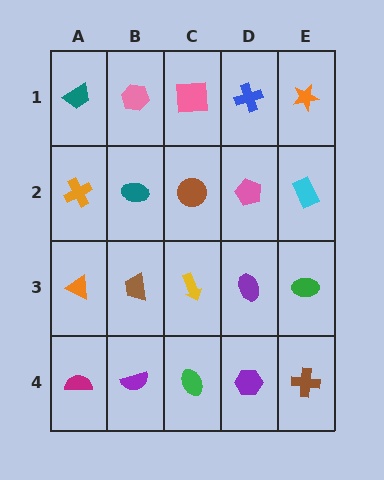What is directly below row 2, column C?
A yellow arrow.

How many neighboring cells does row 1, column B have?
3.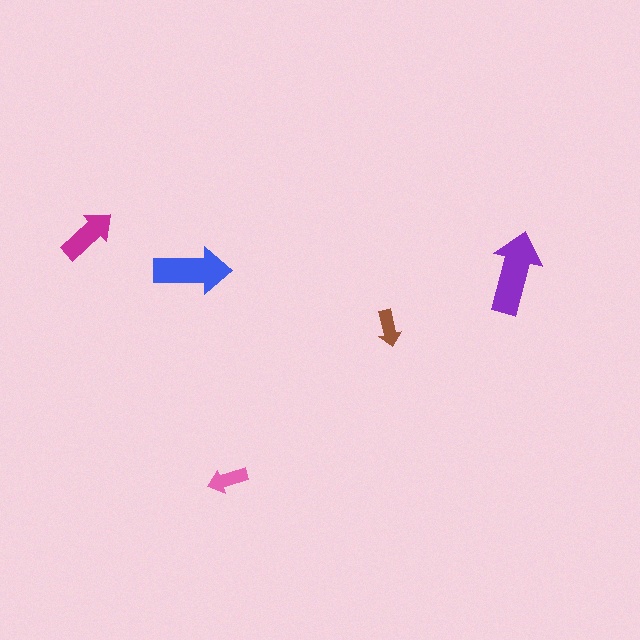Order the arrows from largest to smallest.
the purple one, the blue one, the magenta one, the pink one, the brown one.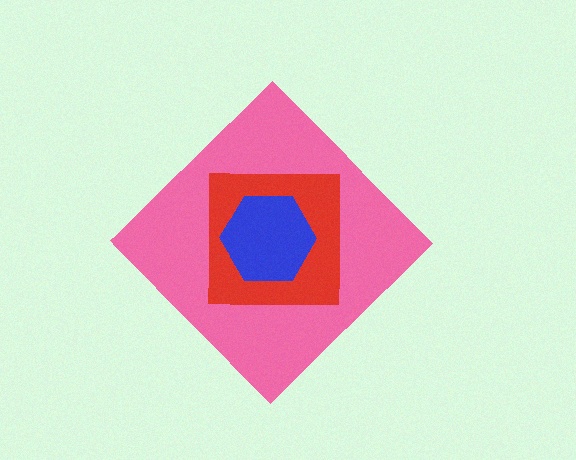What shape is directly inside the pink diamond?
The red square.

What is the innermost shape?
The blue hexagon.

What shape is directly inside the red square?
The blue hexagon.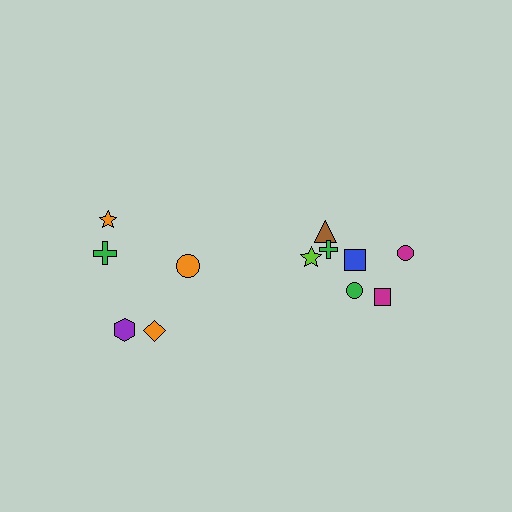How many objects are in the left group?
There are 5 objects.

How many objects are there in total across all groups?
There are 12 objects.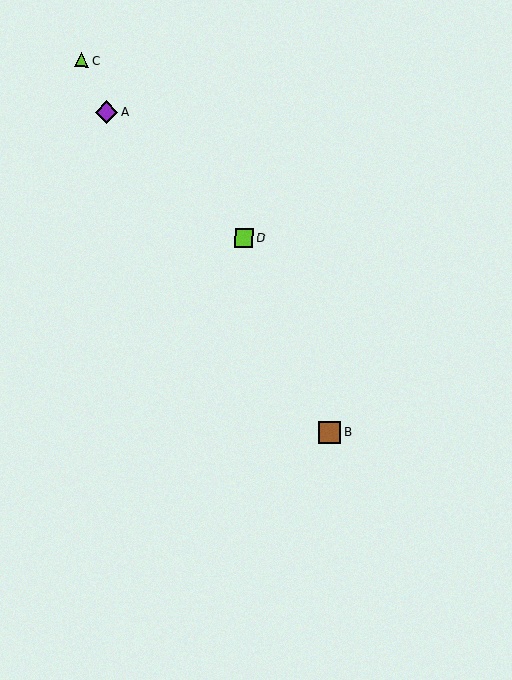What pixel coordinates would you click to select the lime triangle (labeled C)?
Click at (82, 60) to select the lime triangle C.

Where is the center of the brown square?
The center of the brown square is at (329, 432).